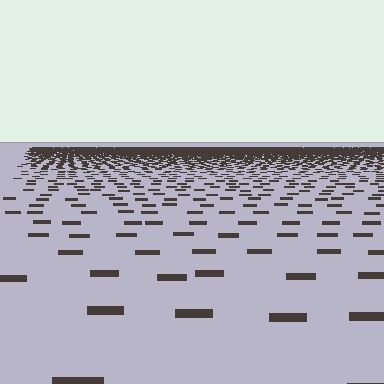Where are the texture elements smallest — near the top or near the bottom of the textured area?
Near the top.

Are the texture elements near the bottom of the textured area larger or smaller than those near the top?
Larger. Near the bottom, elements are closer to the viewer and appear at a bigger on-screen size.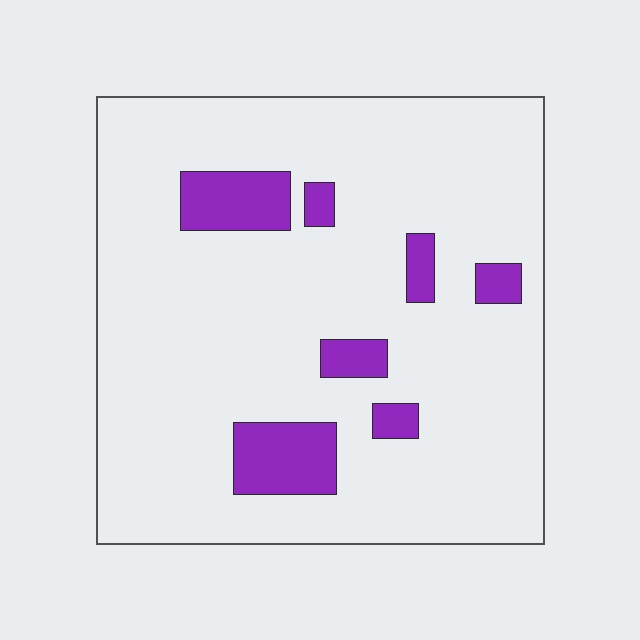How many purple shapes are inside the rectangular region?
7.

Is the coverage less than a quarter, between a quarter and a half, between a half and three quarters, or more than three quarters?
Less than a quarter.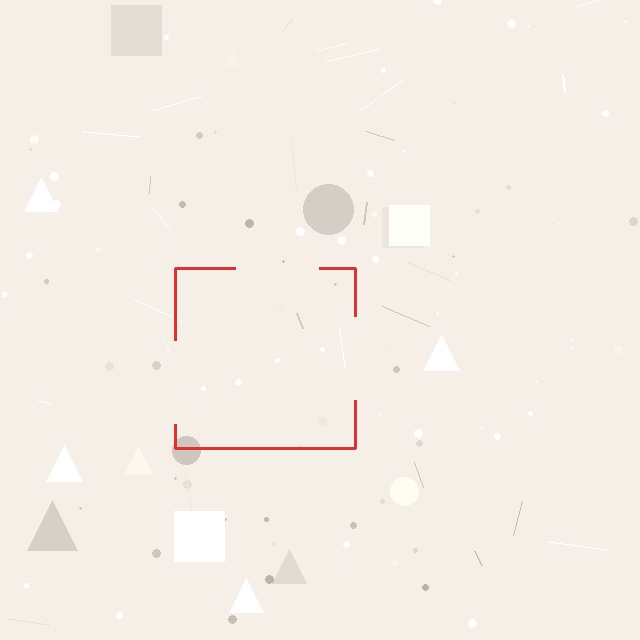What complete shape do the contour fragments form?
The contour fragments form a square.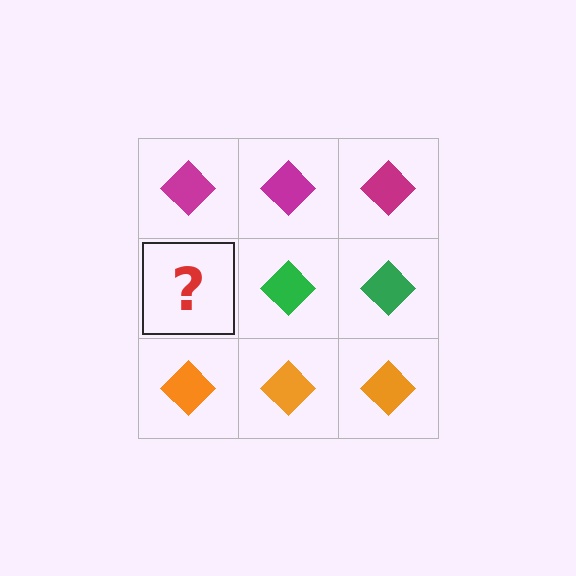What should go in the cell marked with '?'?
The missing cell should contain a green diamond.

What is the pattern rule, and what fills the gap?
The rule is that each row has a consistent color. The gap should be filled with a green diamond.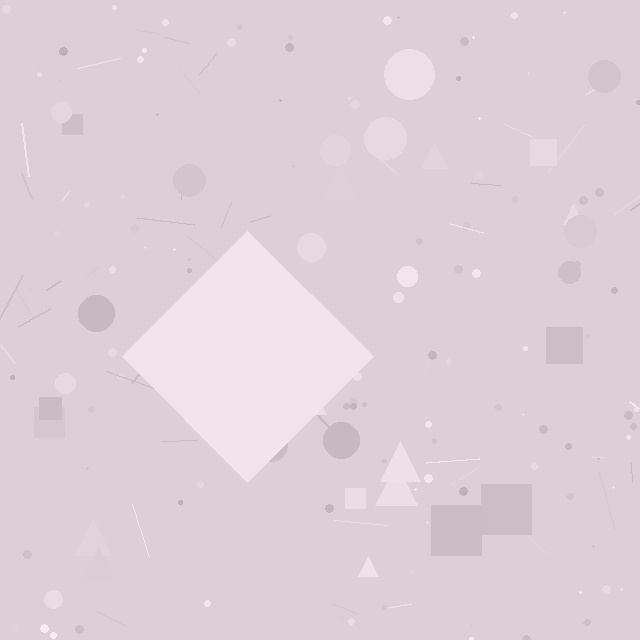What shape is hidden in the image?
A diamond is hidden in the image.